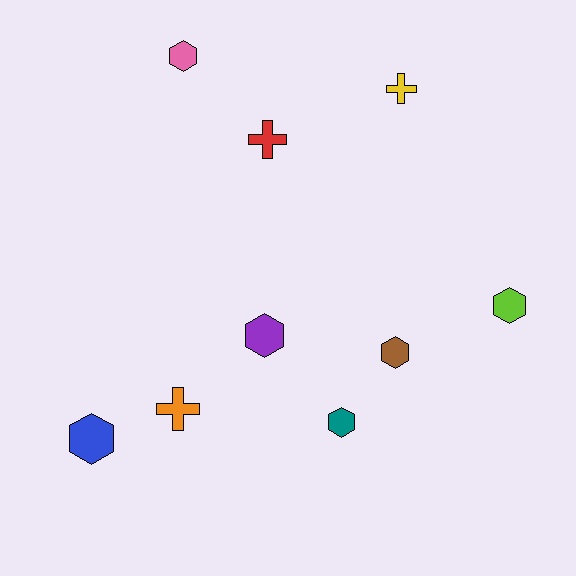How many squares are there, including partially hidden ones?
There are no squares.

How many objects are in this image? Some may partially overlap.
There are 9 objects.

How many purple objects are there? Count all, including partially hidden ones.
There is 1 purple object.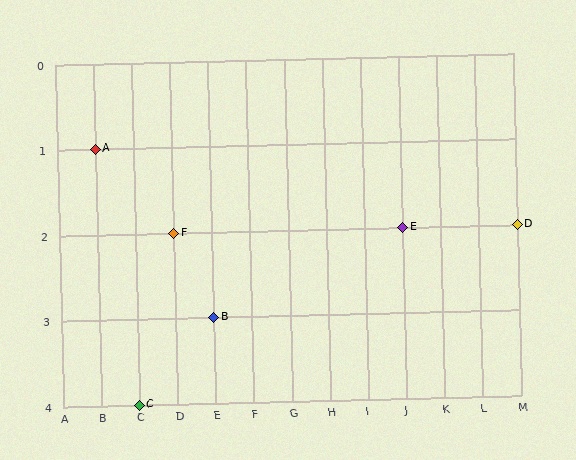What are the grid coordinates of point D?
Point D is at grid coordinates (M, 2).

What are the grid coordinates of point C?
Point C is at grid coordinates (C, 4).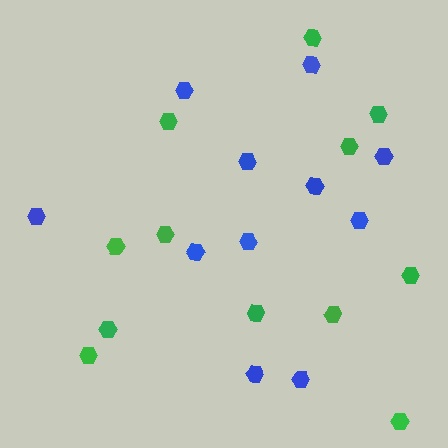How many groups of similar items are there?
There are 2 groups: one group of green hexagons (12) and one group of blue hexagons (11).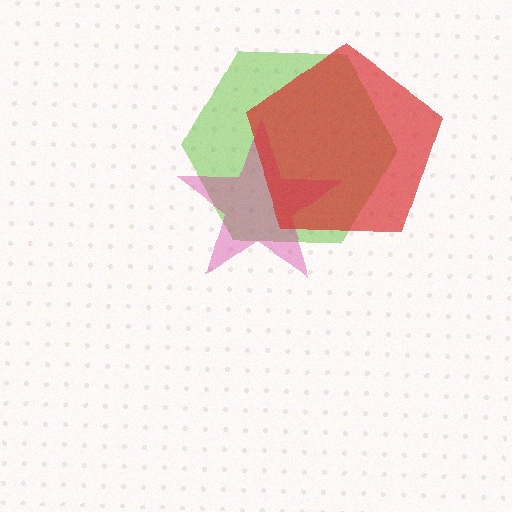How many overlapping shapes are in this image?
There are 3 overlapping shapes in the image.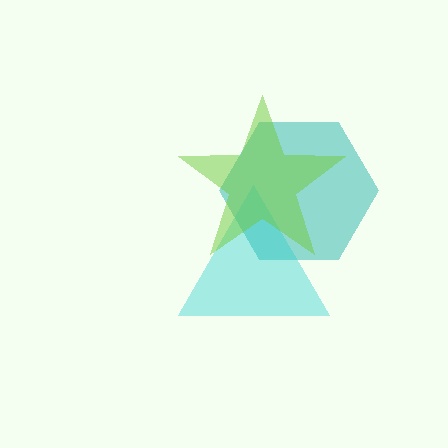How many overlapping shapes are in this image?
There are 3 overlapping shapes in the image.